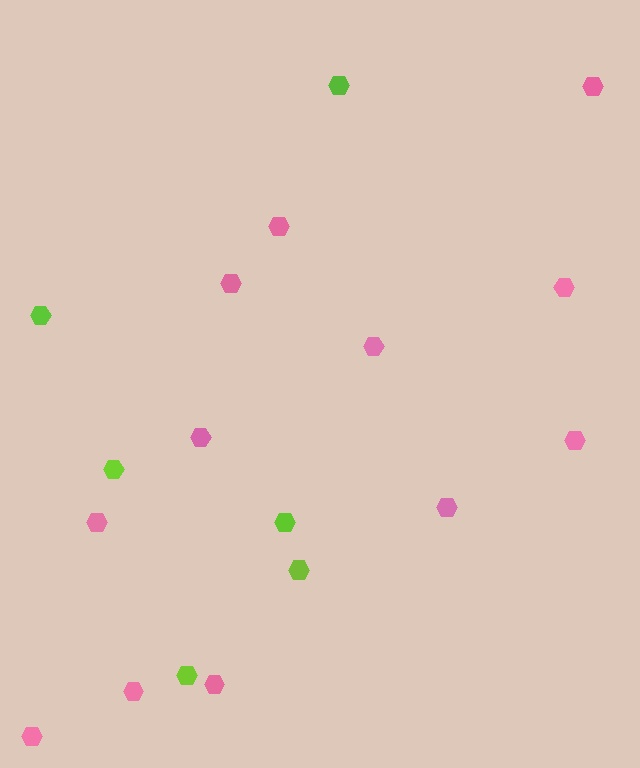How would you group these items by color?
There are 2 groups: one group of lime hexagons (6) and one group of pink hexagons (12).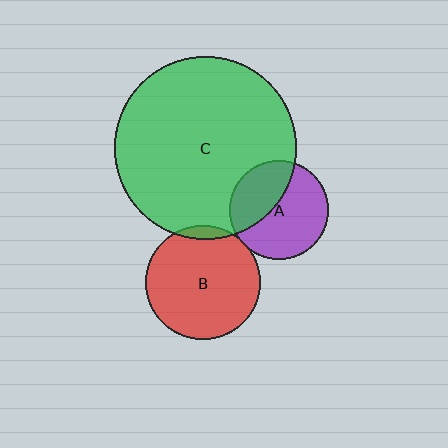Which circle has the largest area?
Circle C (green).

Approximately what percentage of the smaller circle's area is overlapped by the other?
Approximately 5%.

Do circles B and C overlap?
Yes.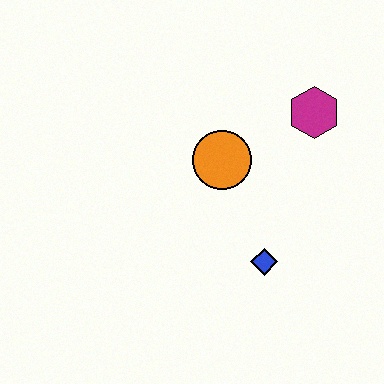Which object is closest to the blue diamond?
The orange circle is closest to the blue diamond.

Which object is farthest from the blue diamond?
The magenta hexagon is farthest from the blue diamond.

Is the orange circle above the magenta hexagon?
No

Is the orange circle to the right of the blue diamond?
No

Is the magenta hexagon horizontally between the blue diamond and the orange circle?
No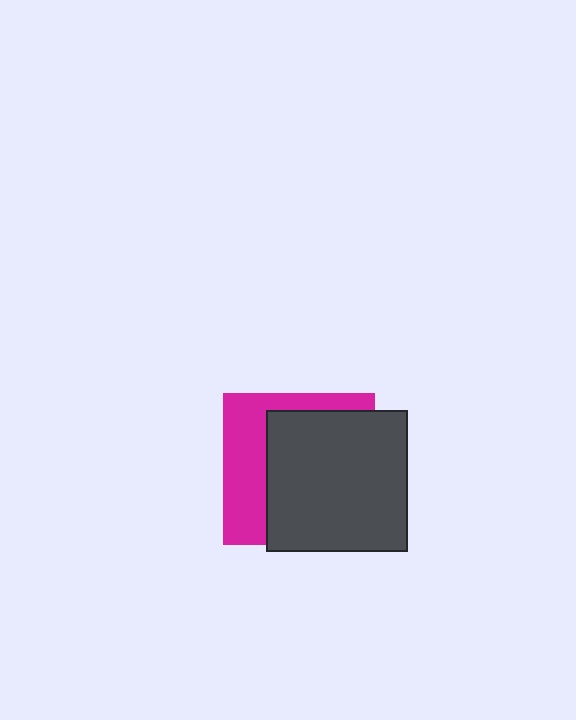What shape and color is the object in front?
The object in front is a dark gray square.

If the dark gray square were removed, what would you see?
You would see the complete magenta square.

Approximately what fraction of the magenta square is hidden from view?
Roughly 65% of the magenta square is hidden behind the dark gray square.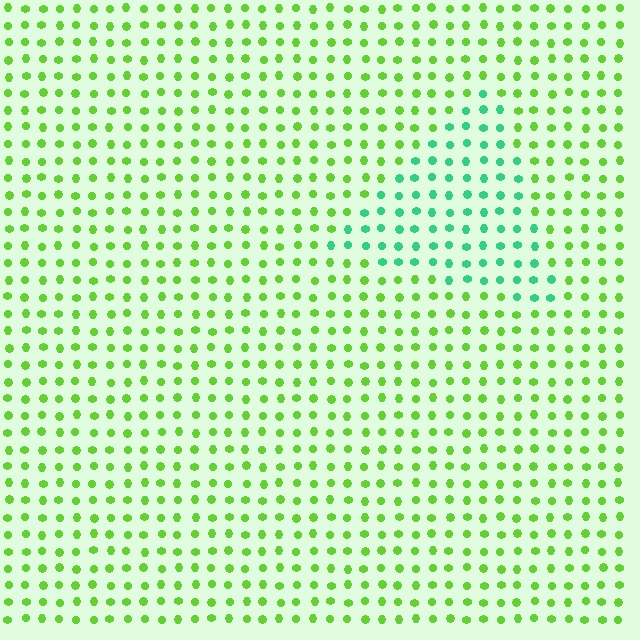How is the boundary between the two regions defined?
The boundary is defined purely by a slight shift in hue (about 49 degrees). Spacing, size, and orientation are identical on both sides.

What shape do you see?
I see a triangle.